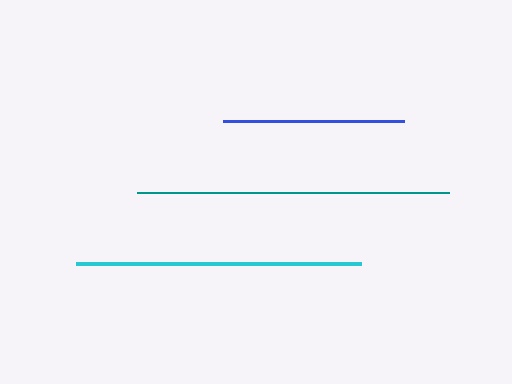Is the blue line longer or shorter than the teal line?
The teal line is longer than the blue line.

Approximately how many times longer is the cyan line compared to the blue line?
The cyan line is approximately 1.6 times the length of the blue line.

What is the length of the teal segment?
The teal segment is approximately 312 pixels long.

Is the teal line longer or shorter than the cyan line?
The teal line is longer than the cyan line.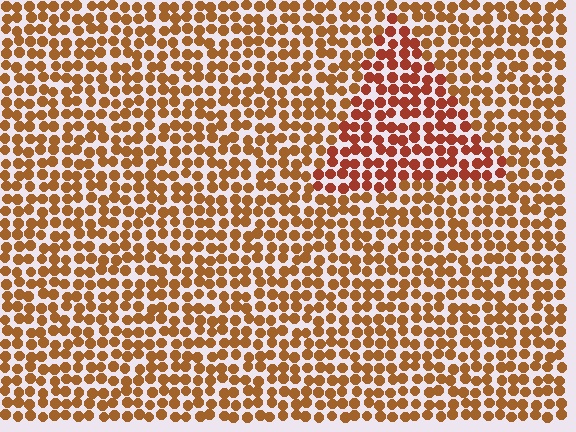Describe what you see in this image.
The image is filled with small brown elements in a uniform arrangement. A triangle-shaped region is visible where the elements are tinted to a slightly different hue, forming a subtle color boundary.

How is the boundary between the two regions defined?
The boundary is defined purely by a slight shift in hue (about 22 degrees). Spacing, size, and orientation are identical on both sides.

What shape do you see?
I see a triangle.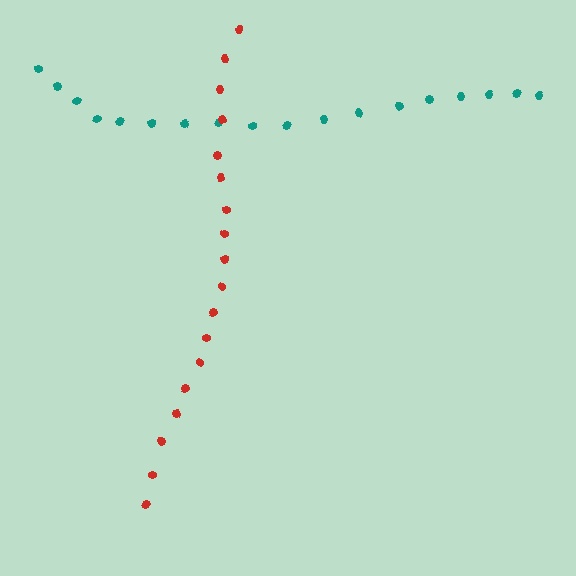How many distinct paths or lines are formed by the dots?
There are 2 distinct paths.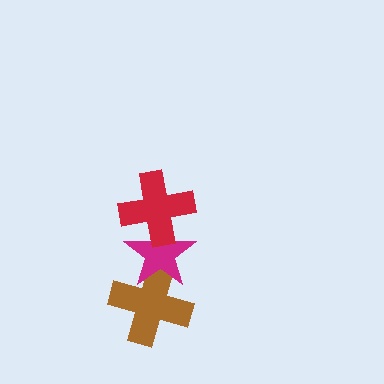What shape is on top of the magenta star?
The red cross is on top of the magenta star.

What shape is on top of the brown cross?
The magenta star is on top of the brown cross.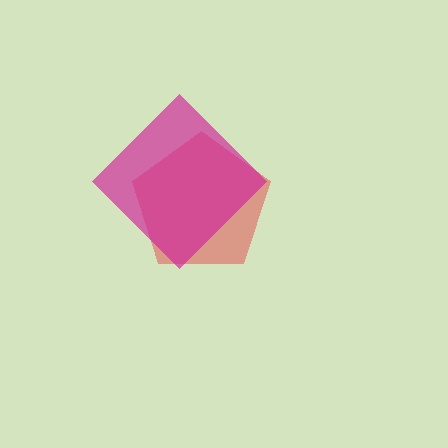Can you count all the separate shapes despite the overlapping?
Yes, there are 2 separate shapes.